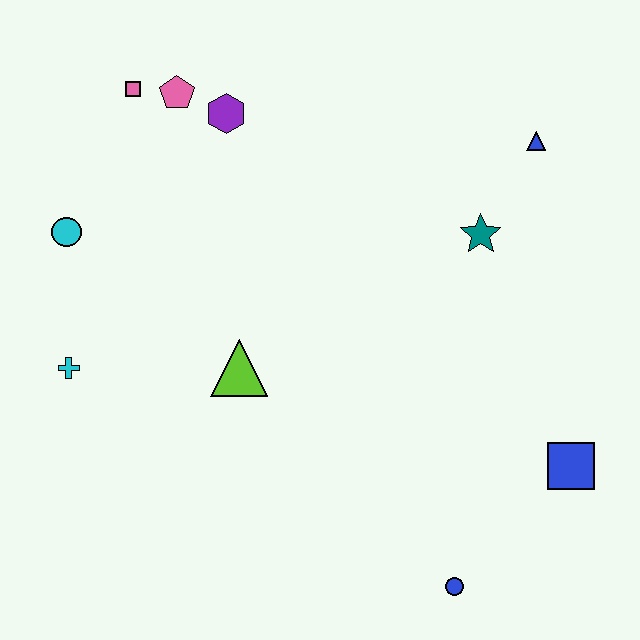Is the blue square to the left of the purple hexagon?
No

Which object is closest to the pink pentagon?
The pink square is closest to the pink pentagon.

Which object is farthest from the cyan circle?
The blue square is farthest from the cyan circle.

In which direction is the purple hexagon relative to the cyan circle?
The purple hexagon is to the right of the cyan circle.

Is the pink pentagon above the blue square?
Yes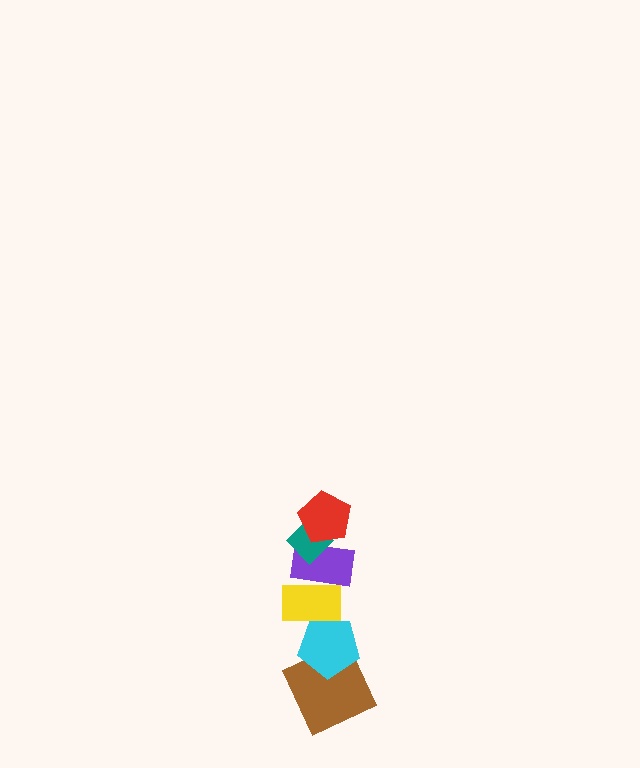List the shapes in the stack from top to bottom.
From top to bottom: the red pentagon, the teal diamond, the purple rectangle, the yellow rectangle, the cyan pentagon, the brown square.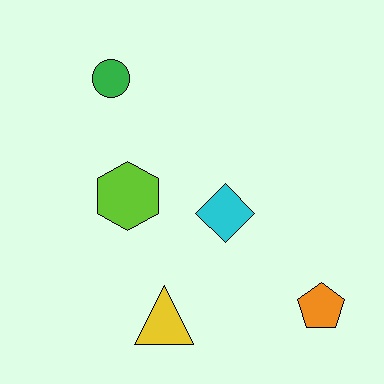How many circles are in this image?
There is 1 circle.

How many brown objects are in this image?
There are no brown objects.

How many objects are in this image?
There are 5 objects.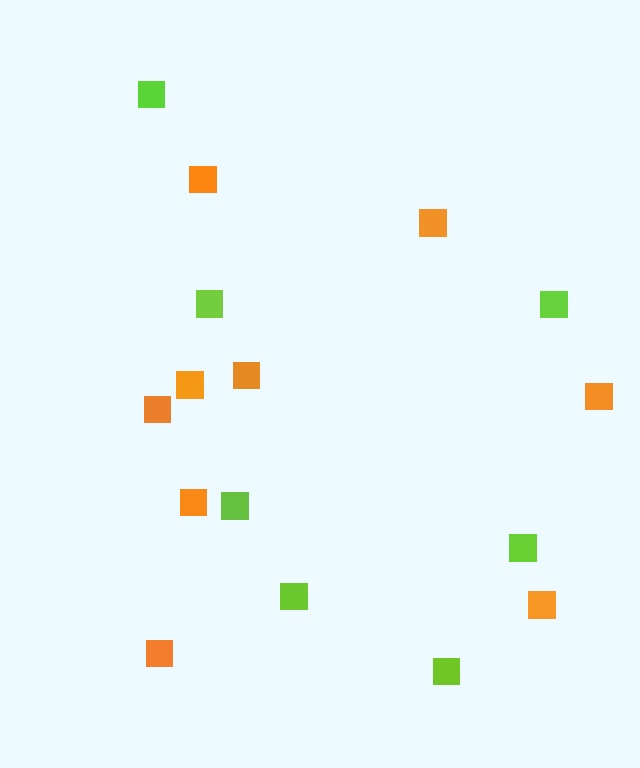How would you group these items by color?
There are 2 groups: one group of orange squares (9) and one group of lime squares (7).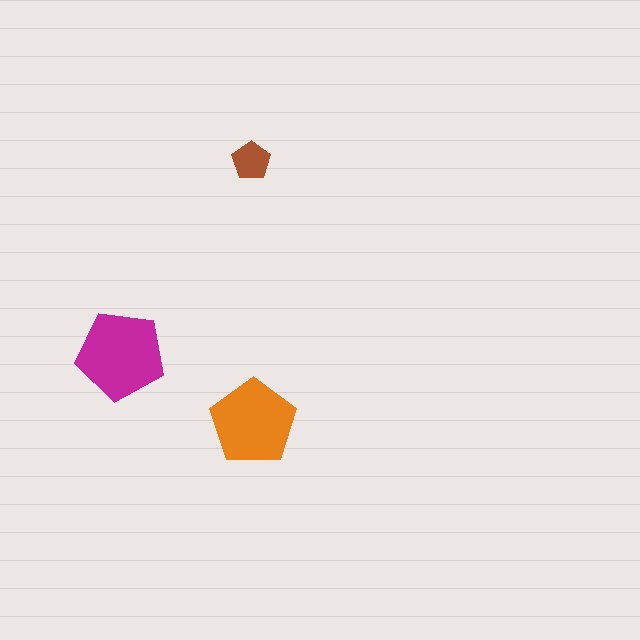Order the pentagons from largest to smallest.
the magenta one, the orange one, the brown one.